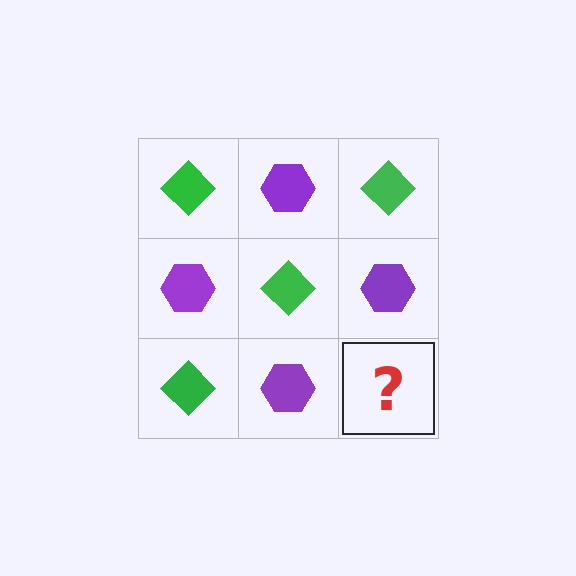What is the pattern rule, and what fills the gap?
The rule is that it alternates green diamond and purple hexagon in a checkerboard pattern. The gap should be filled with a green diamond.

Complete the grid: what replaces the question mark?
The question mark should be replaced with a green diamond.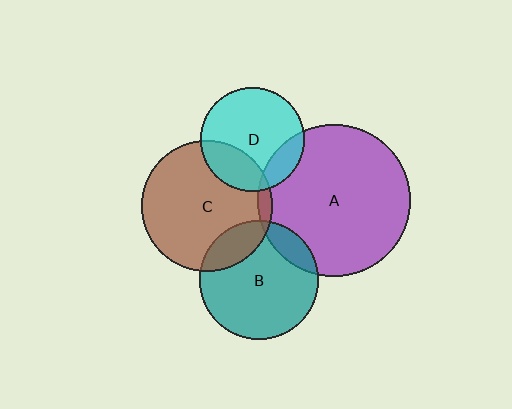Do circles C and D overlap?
Yes.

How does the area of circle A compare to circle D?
Approximately 2.2 times.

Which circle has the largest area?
Circle A (purple).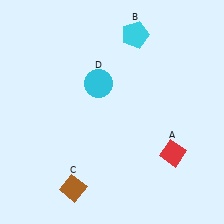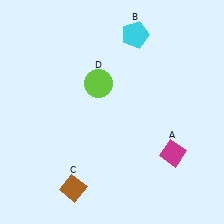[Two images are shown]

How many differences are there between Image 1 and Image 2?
There are 2 differences between the two images.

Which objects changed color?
A changed from red to magenta. D changed from cyan to lime.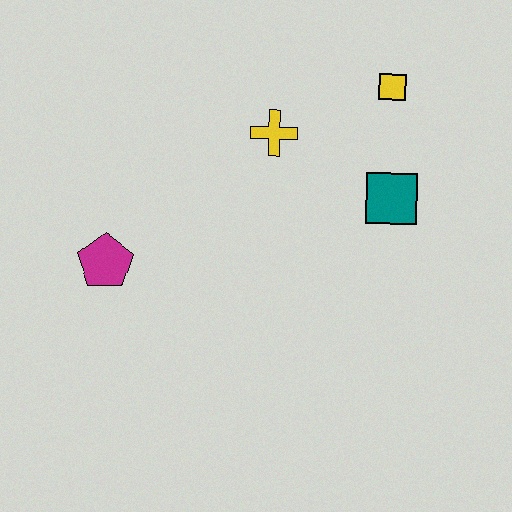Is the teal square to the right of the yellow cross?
Yes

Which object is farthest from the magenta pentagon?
The yellow square is farthest from the magenta pentagon.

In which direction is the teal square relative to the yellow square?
The teal square is below the yellow square.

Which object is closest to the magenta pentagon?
The yellow cross is closest to the magenta pentagon.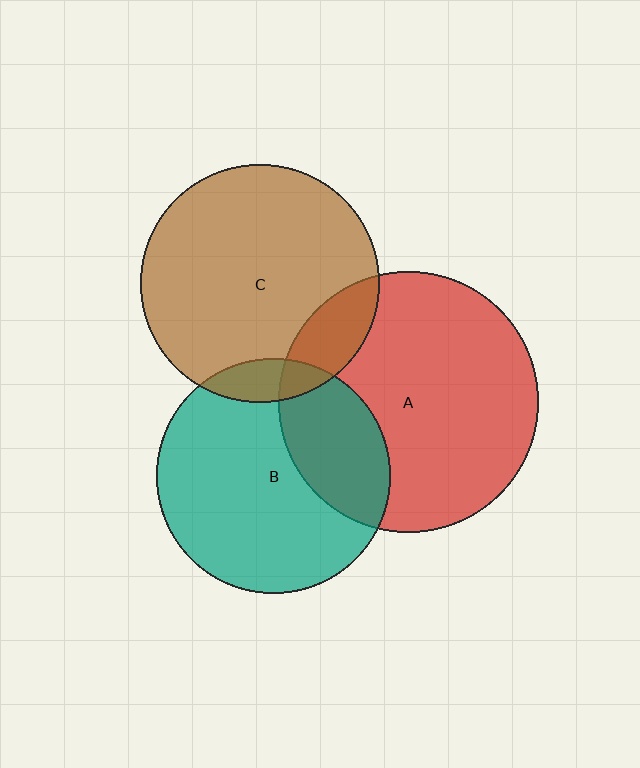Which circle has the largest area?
Circle A (red).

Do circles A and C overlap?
Yes.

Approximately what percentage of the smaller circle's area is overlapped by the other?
Approximately 15%.